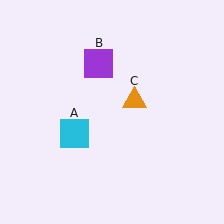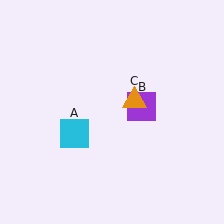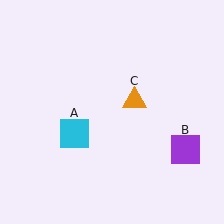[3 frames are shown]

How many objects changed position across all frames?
1 object changed position: purple square (object B).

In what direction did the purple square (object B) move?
The purple square (object B) moved down and to the right.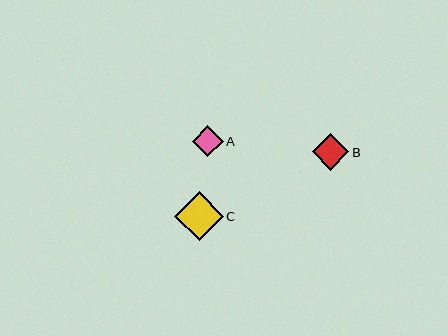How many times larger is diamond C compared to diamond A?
Diamond C is approximately 1.6 times the size of diamond A.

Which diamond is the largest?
Diamond C is the largest with a size of approximately 49 pixels.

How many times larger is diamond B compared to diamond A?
Diamond B is approximately 1.2 times the size of diamond A.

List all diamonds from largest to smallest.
From largest to smallest: C, B, A.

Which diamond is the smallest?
Diamond A is the smallest with a size of approximately 31 pixels.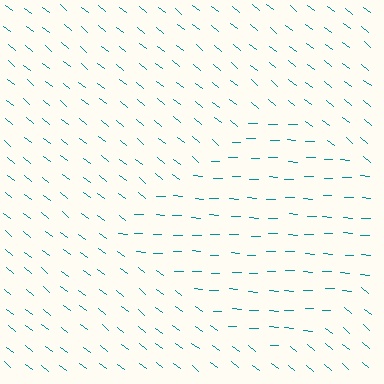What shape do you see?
I see a diamond.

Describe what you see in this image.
The image is filled with small teal line segments. A diamond region in the image has lines oriented differently from the surrounding lines, creating a visible texture boundary.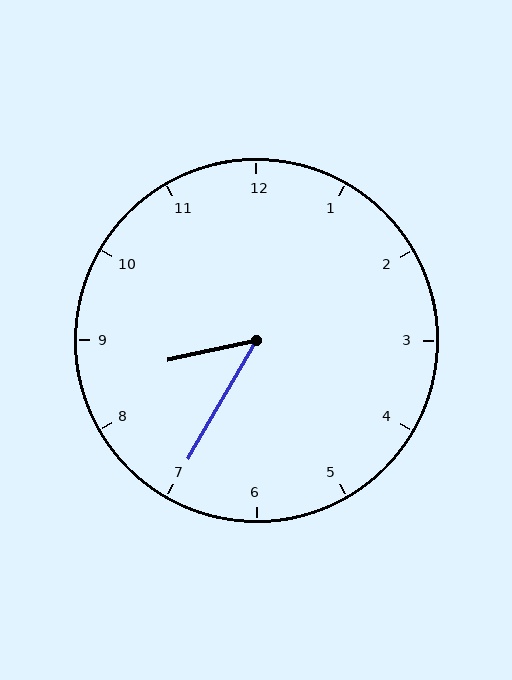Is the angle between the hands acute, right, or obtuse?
It is acute.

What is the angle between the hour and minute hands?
Approximately 48 degrees.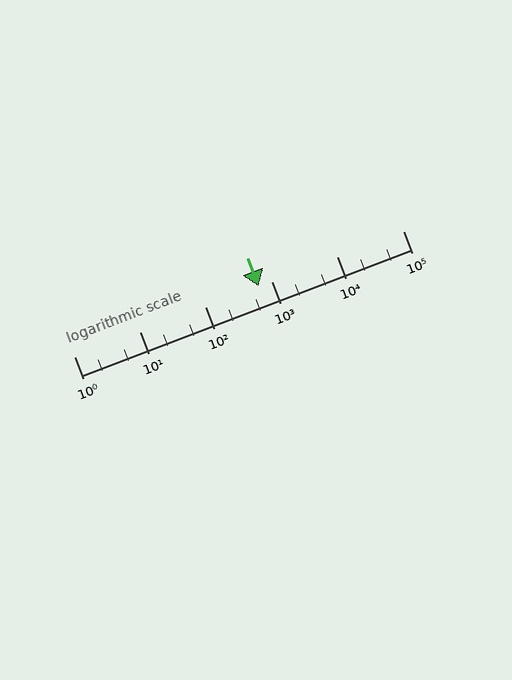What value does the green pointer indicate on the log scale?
The pointer indicates approximately 640.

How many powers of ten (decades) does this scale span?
The scale spans 5 decades, from 1 to 100000.